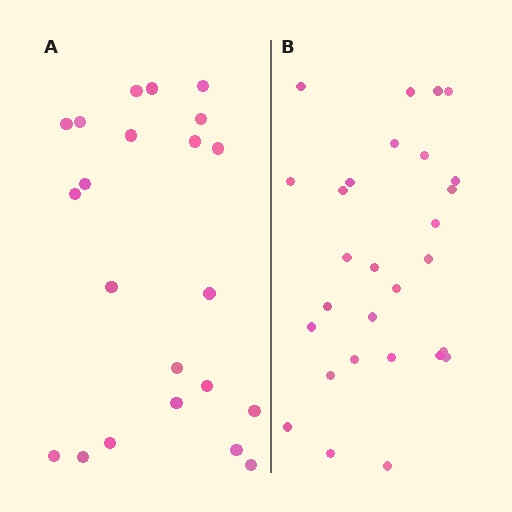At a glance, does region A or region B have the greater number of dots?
Region B (the right region) has more dots.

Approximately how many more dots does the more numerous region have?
Region B has about 6 more dots than region A.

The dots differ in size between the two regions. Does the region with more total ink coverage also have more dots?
No. Region A has more total ink coverage because its dots are larger, but region B actually contains more individual dots. Total area can be misleading — the number of items is what matters here.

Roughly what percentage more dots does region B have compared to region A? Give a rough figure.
About 25% more.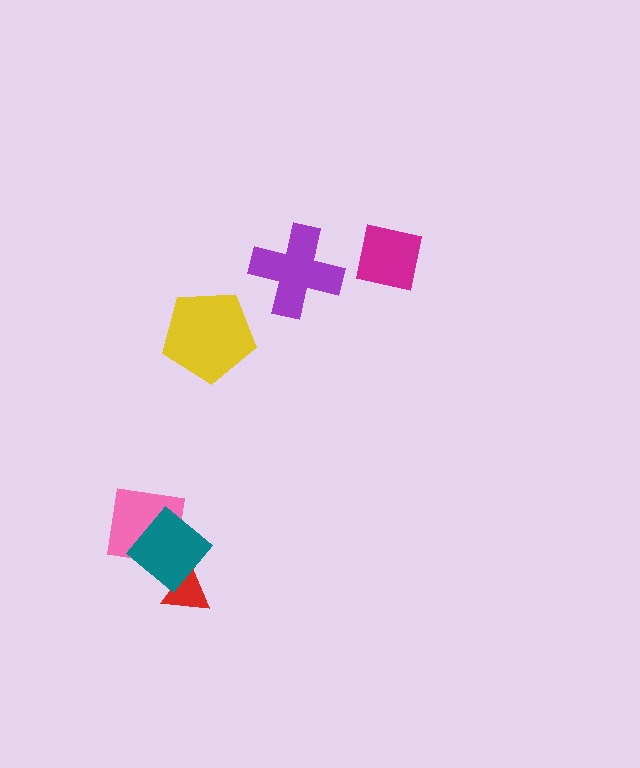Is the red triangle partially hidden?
Yes, it is partially covered by another shape.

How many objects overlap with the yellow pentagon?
0 objects overlap with the yellow pentagon.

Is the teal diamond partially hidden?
No, no other shape covers it.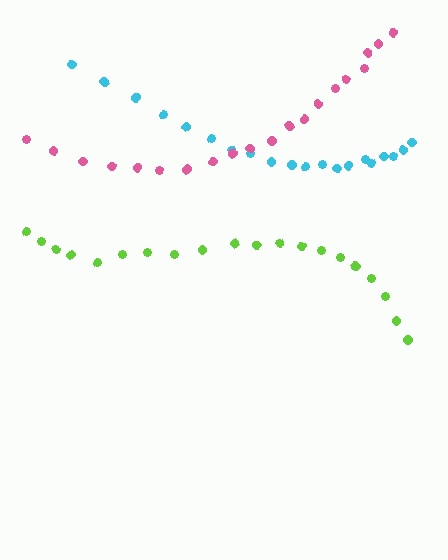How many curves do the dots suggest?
There are 3 distinct paths.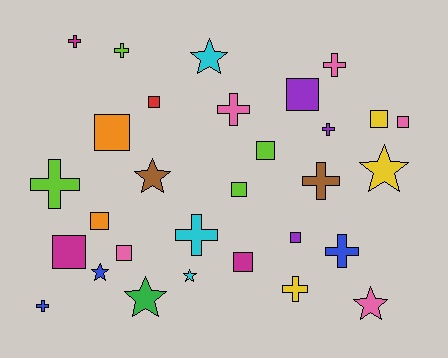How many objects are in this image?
There are 30 objects.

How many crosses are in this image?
There are 11 crosses.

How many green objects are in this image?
There is 1 green object.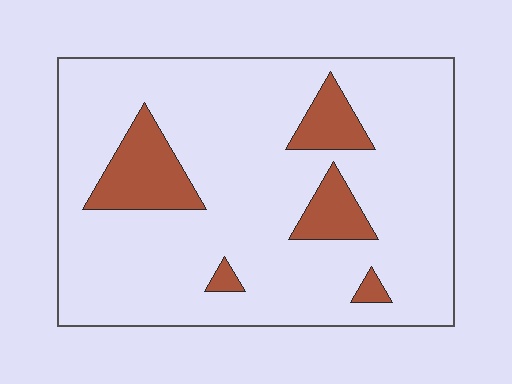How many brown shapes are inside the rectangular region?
5.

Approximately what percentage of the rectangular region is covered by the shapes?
Approximately 15%.